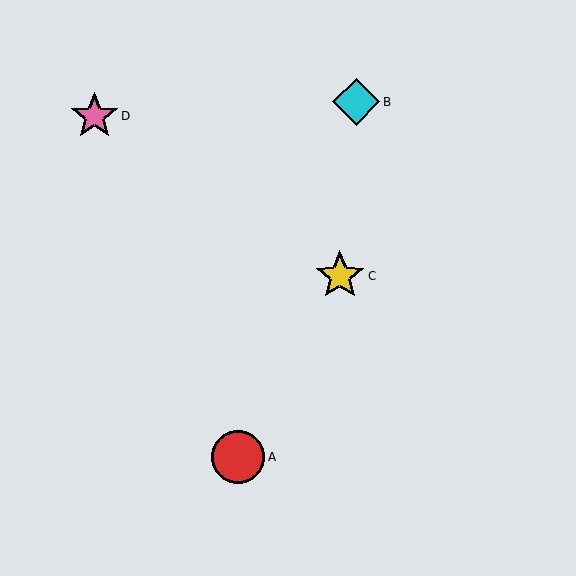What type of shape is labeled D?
Shape D is a pink star.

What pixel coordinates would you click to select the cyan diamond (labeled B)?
Click at (356, 102) to select the cyan diamond B.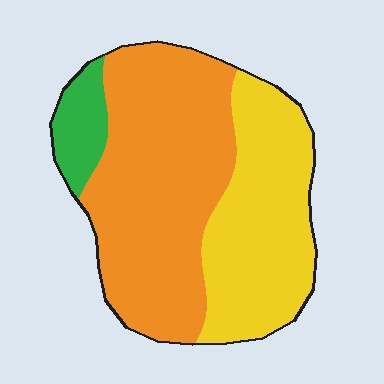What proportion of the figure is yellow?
Yellow covers around 35% of the figure.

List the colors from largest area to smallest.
From largest to smallest: orange, yellow, green.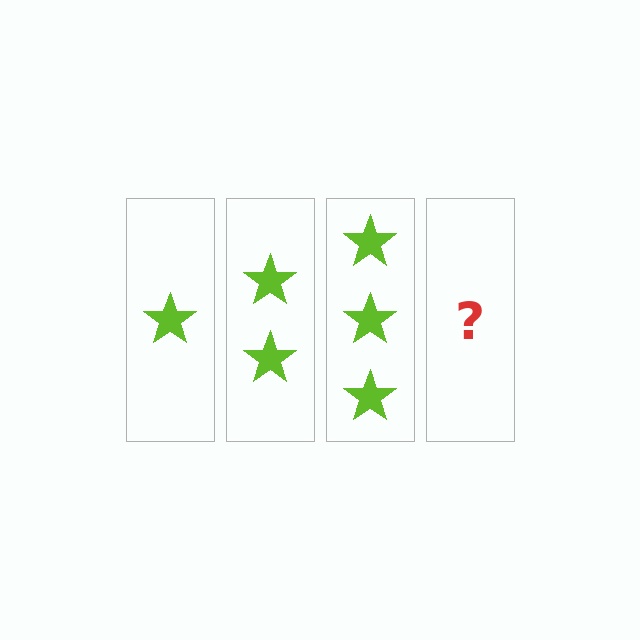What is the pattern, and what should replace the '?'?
The pattern is that each step adds one more star. The '?' should be 4 stars.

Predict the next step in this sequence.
The next step is 4 stars.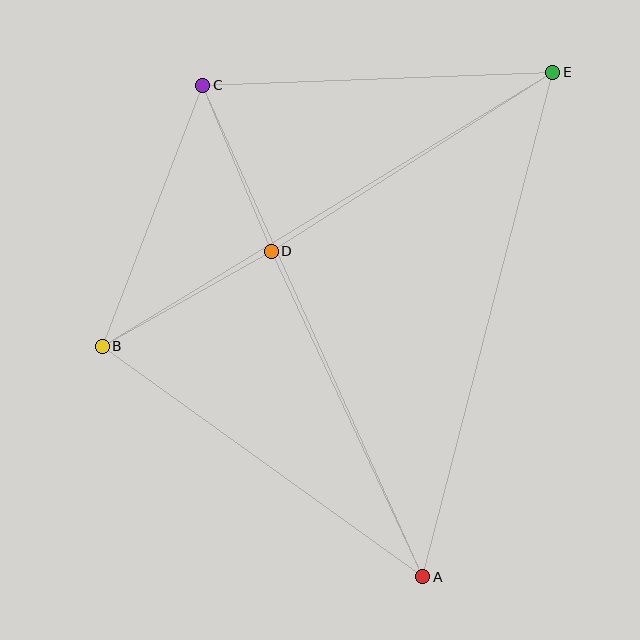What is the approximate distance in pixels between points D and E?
The distance between D and E is approximately 334 pixels.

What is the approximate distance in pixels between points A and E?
The distance between A and E is approximately 521 pixels.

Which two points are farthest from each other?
Points A and C are farthest from each other.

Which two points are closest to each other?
Points C and D are closest to each other.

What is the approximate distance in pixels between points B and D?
The distance between B and D is approximately 194 pixels.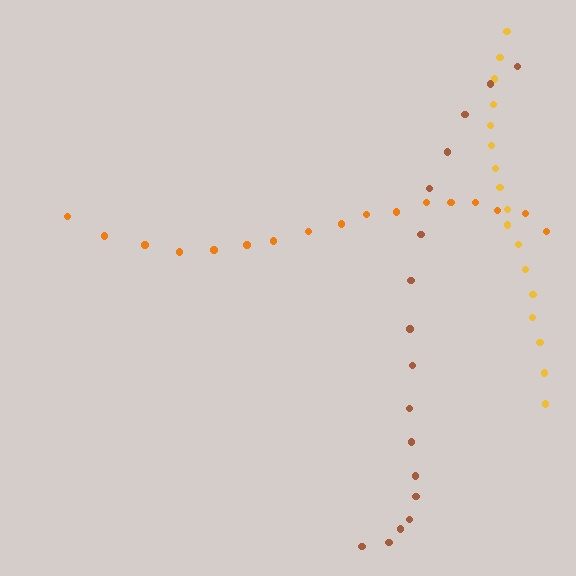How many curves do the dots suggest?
There are 3 distinct paths.